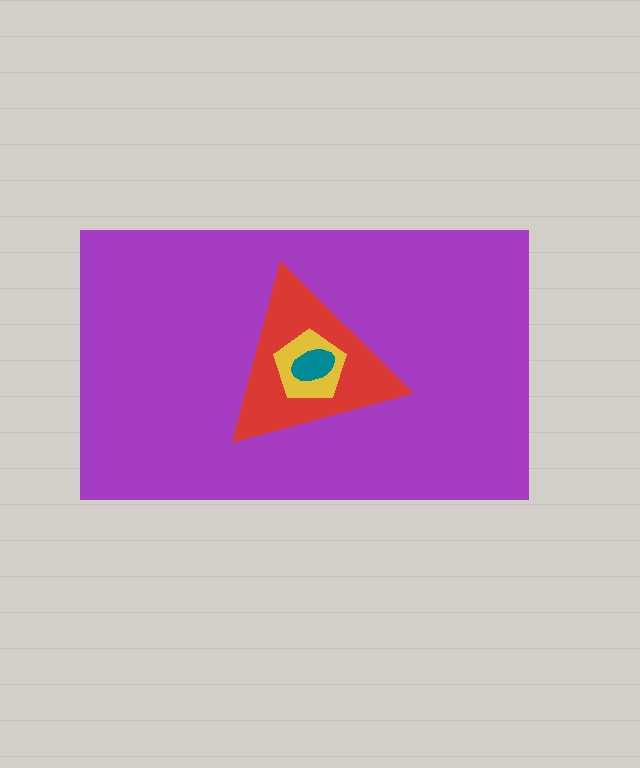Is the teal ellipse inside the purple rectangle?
Yes.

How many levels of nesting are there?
4.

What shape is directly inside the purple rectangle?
The red triangle.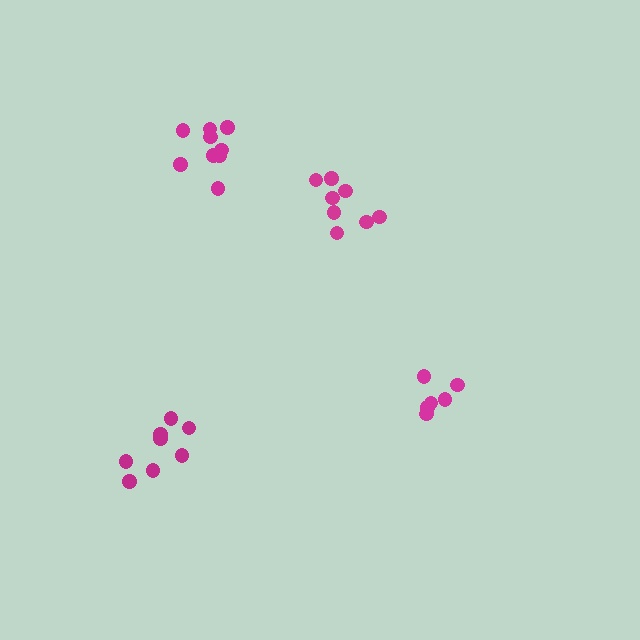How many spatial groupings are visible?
There are 4 spatial groupings.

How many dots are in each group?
Group 1: 8 dots, Group 2: 6 dots, Group 3: 8 dots, Group 4: 9 dots (31 total).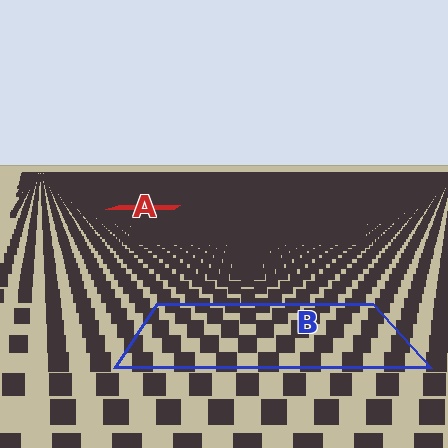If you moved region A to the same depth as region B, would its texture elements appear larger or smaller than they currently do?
They would appear larger. At a closer depth, the same texture elements are projected at a bigger on-screen size.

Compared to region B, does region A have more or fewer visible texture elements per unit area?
Region A has more texture elements per unit area — they are packed more densely because it is farther away.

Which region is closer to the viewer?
Region B is closer. The texture elements there are larger and more spread out.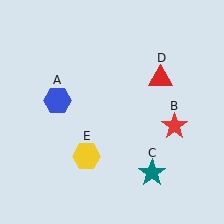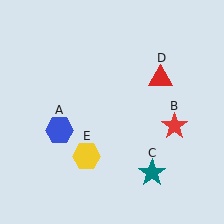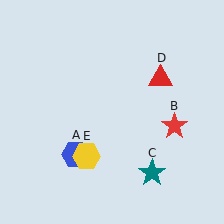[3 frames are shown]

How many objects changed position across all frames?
1 object changed position: blue hexagon (object A).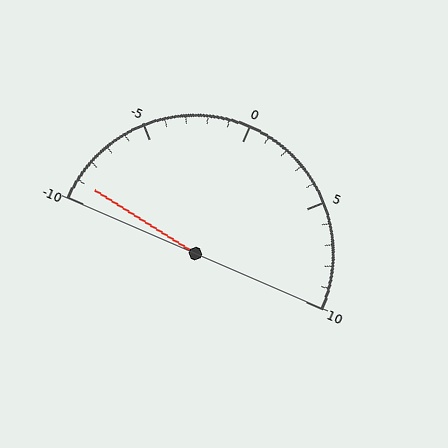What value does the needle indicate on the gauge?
The needle indicates approximately -9.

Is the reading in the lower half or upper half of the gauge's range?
The reading is in the lower half of the range (-10 to 10).